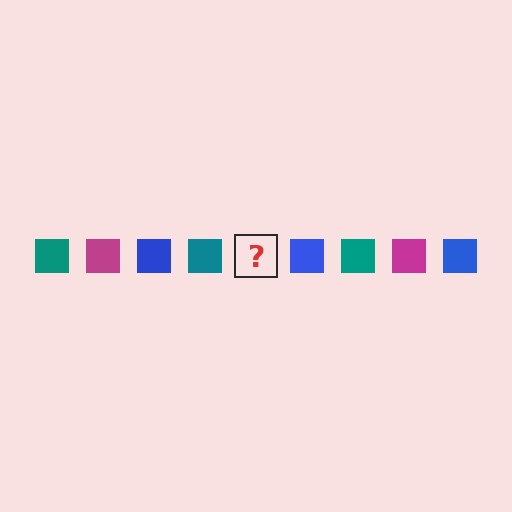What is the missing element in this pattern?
The missing element is a magenta square.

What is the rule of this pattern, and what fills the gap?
The rule is that the pattern cycles through teal, magenta, blue squares. The gap should be filled with a magenta square.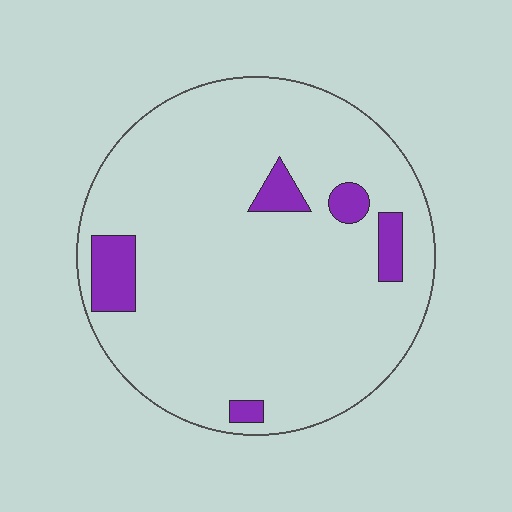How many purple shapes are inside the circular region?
5.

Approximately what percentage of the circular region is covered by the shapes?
Approximately 10%.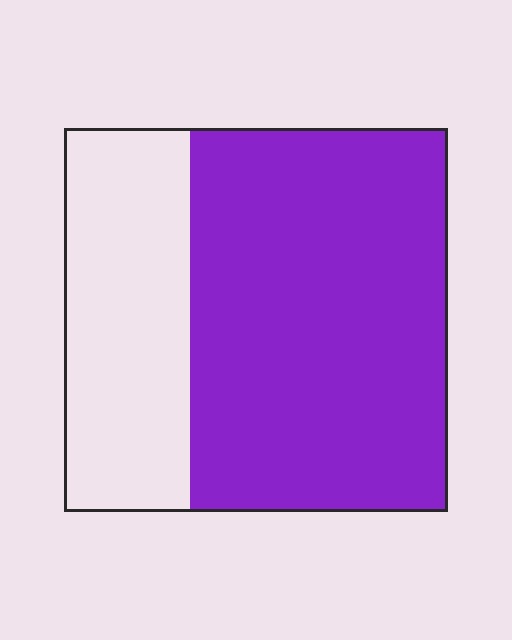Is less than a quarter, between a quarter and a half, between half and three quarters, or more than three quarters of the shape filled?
Between half and three quarters.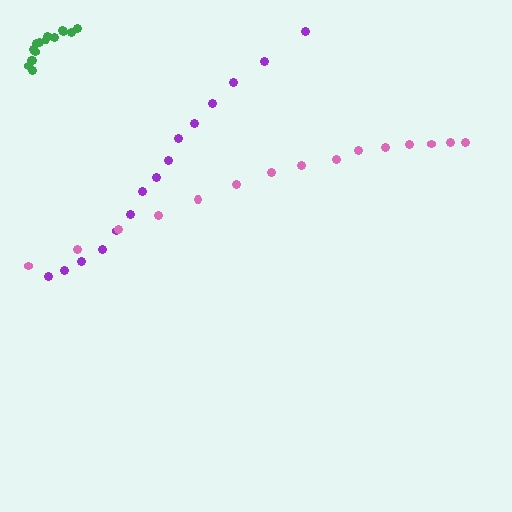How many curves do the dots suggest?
There are 3 distinct paths.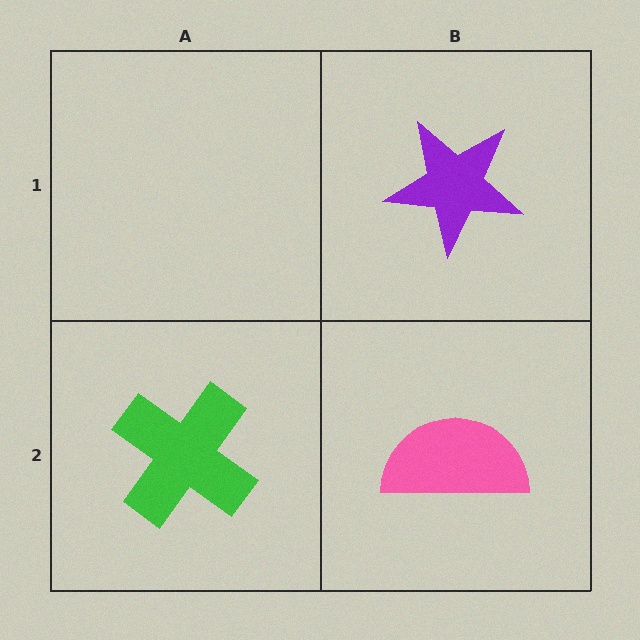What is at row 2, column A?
A green cross.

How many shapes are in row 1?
1 shape.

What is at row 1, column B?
A purple star.